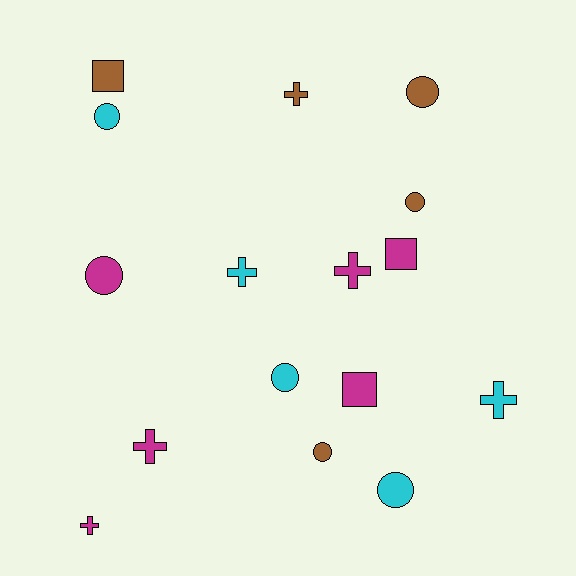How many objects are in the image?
There are 16 objects.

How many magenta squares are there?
There are 2 magenta squares.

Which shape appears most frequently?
Circle, with 7 objects.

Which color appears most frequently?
Magenta, with 6 objects.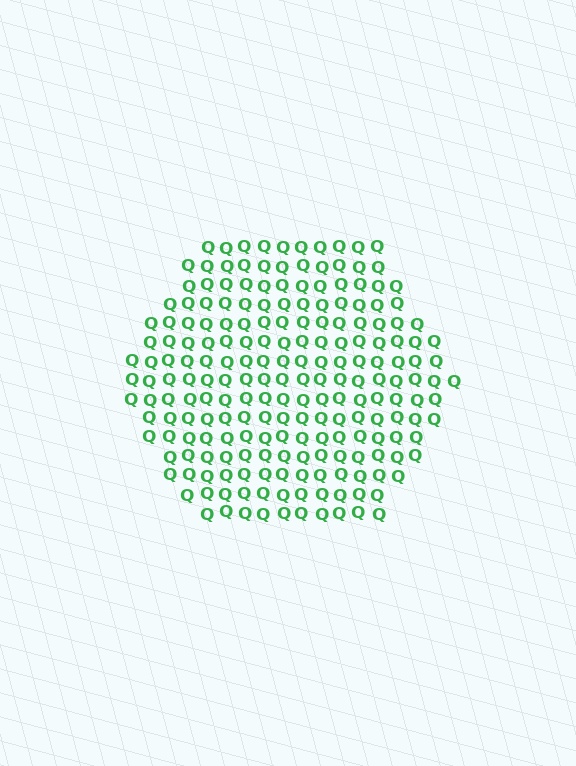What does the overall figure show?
The overall figure shows a hexagon.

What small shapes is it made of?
It is made of small letter Q's.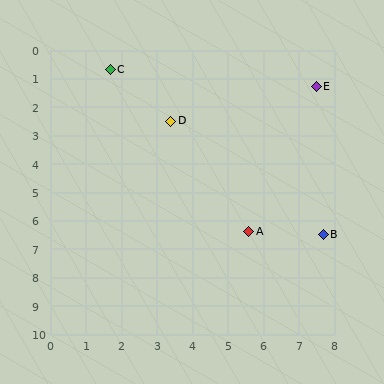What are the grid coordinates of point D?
Point D is at approximately (3.4, 2.5).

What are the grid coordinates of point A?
Point A is at approximately (5.6, 6.4).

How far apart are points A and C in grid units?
Points A and C are about 6.9 grid units apart.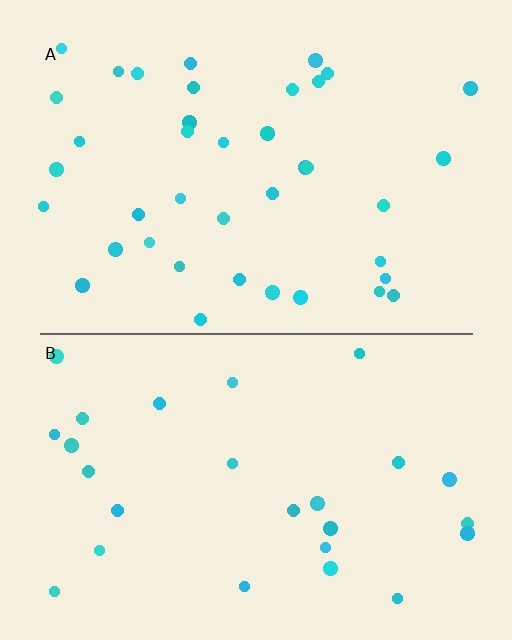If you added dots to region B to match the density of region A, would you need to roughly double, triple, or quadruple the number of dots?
Approximately double.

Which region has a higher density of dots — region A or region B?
A (the top).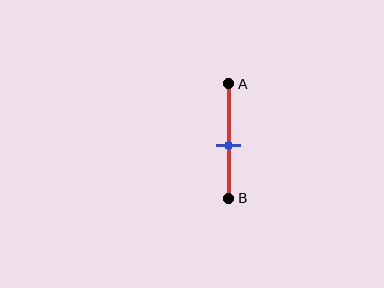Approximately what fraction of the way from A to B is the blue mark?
The blue mark is approximately 55% of the way from A to B.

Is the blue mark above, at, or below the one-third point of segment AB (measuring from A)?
The blue mark is below the one-third point of segment AB.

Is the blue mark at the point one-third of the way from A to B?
No, the mark is at about 55% from A, not at the 33% one-third point.